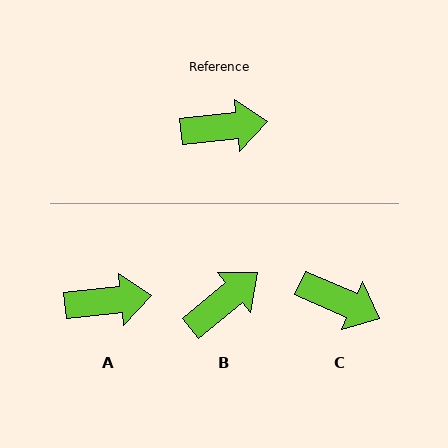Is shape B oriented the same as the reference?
No, it is off by about 33 degrees.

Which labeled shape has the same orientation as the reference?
A.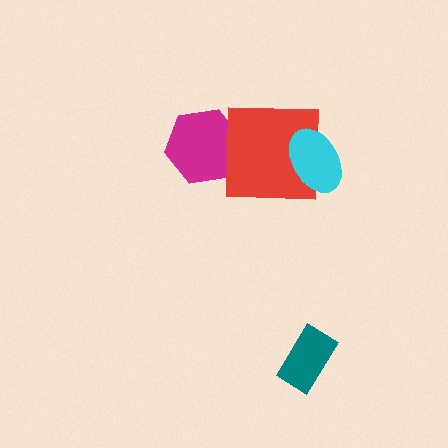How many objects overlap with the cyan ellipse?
1 object overlaps with the cyan ellipse.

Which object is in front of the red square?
The cyan ellipse is in front of the red square.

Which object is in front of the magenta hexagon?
The red square is in front of the magenta hexagon.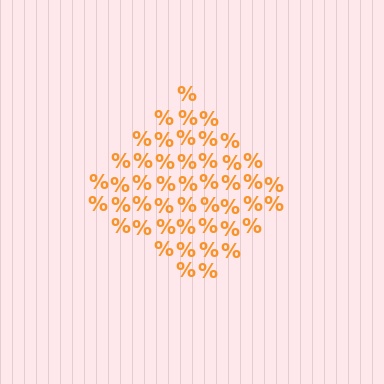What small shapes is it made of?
It is made of small percent signs.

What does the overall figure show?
The overall figure shows a diamond.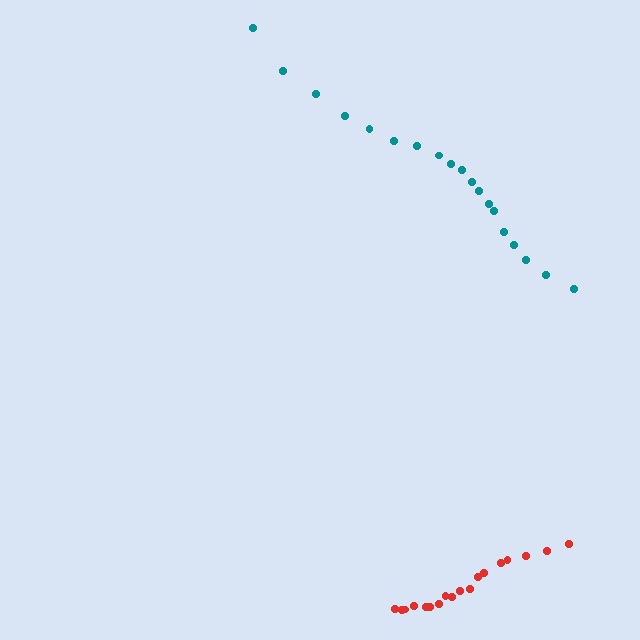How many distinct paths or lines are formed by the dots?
There are 2 distinct paths.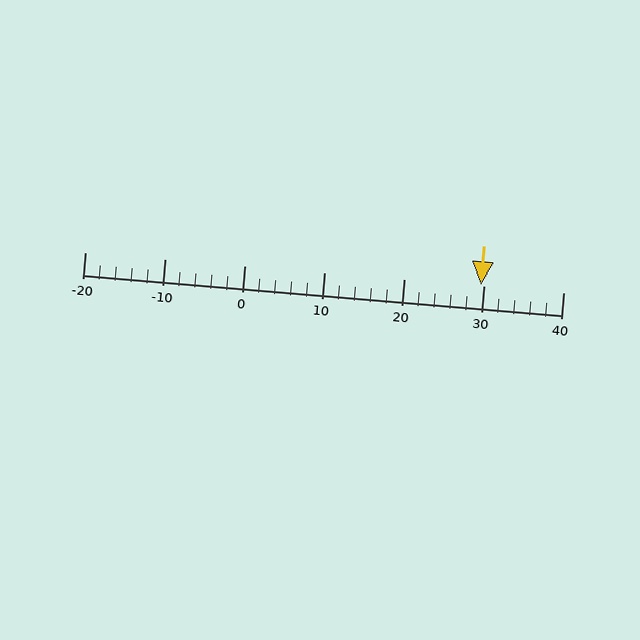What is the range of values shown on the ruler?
The ruler shows values from -20 to 40.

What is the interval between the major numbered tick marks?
The major tick marks are spaced 10 units apart.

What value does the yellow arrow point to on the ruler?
The yellow arrow points to approximately 30.